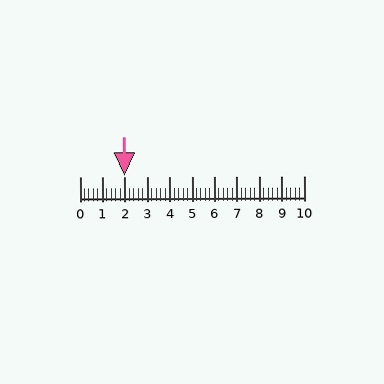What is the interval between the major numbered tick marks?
The major tick marks are spaced 1 units apart.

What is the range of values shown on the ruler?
The ruler shows values from 0 to 10.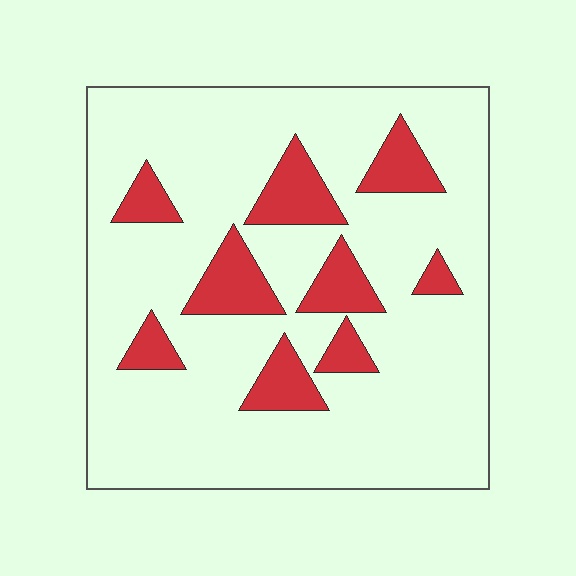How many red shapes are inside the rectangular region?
9.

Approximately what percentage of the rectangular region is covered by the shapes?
Approximately 20%.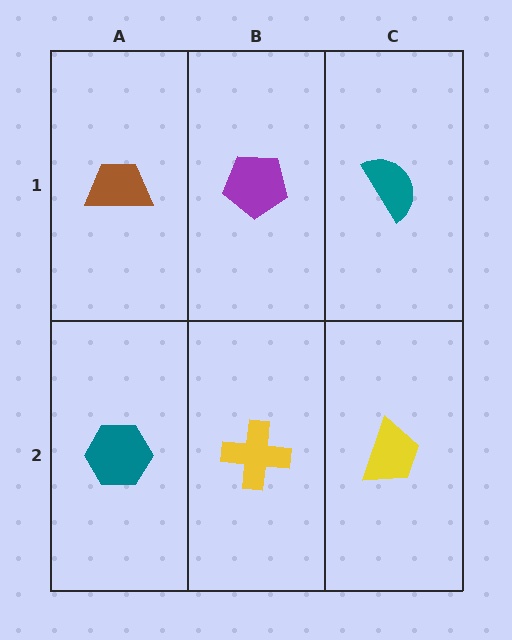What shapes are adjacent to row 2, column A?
A brown trapezoid (row 1, column A), a yellow cross (row 2, column B).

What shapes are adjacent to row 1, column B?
A yellow cross (row 2, column B), a brown trapezoid (row 1, column A), a teal semicircle (row 1, column C).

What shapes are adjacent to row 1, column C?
A yellow trapezoid (row 2, column C), a purple pentagon (row 1, column B).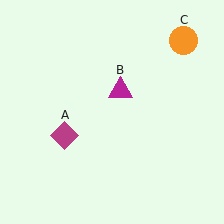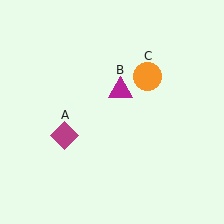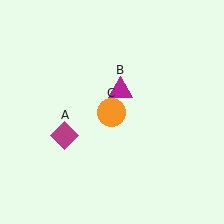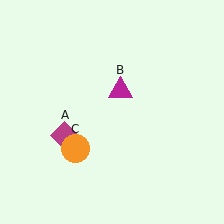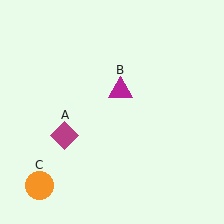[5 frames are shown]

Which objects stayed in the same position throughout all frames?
Magenta diamond (object A) and magenta triangle (object B) remained stationary.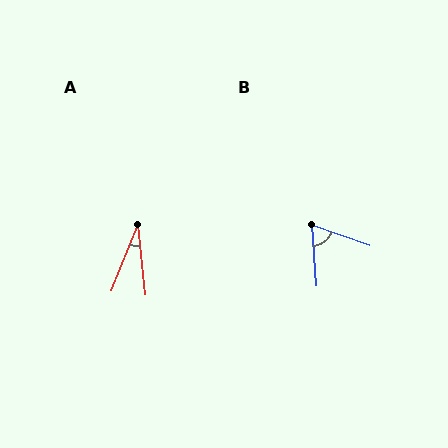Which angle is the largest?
B, at approximately 66 degrees.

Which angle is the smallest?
A, at approximately 28 degrees.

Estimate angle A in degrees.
Approximately 28 degrees.